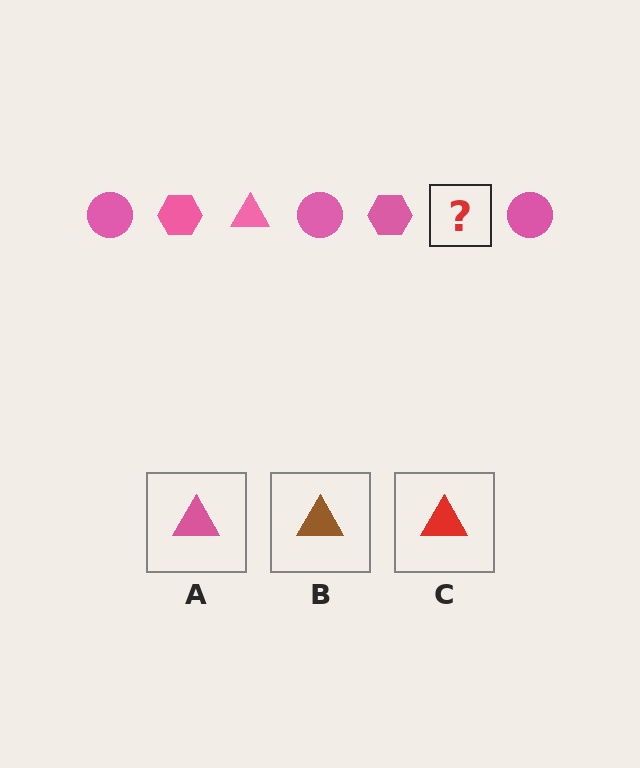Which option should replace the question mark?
Option A.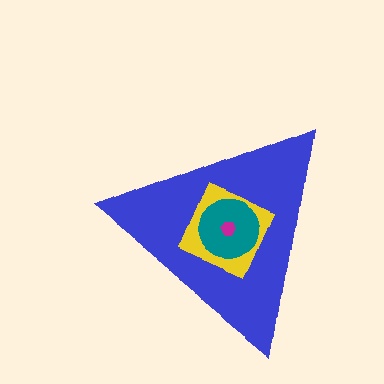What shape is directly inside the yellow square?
The teal circle.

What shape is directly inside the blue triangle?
The yellow square.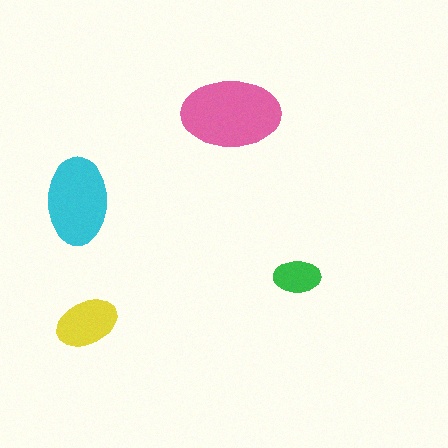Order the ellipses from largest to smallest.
the pink one, the cyan one, the yellow one, the green one.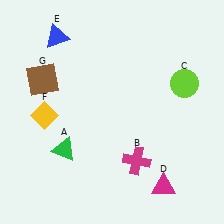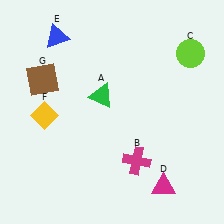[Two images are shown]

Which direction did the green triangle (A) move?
The green triangle (A) moved up.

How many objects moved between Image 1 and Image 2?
2 objects moved between the two images.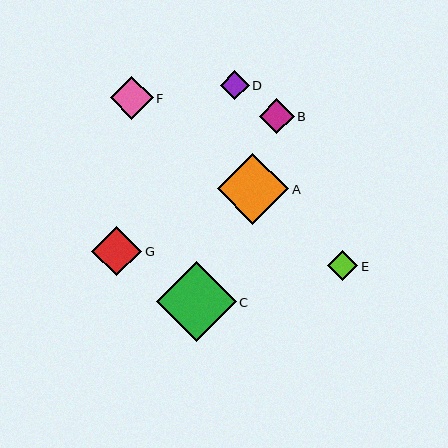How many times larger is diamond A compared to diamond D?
Diamond A is approximately 2.5 times the size of diamond D.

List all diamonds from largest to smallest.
From largest to smallest: C, A, G, F, B, E, D.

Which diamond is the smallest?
Diamond D is the smallest with a size of approximately 29 pixels.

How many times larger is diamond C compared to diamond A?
Diamond C is approximately 1.1 times the size of diamond A.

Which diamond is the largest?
Diamond C is the largest with a size of approximately 80 pixels.